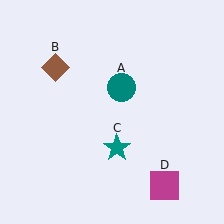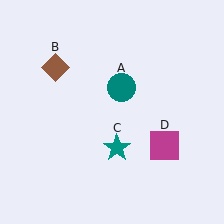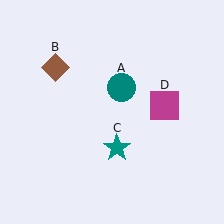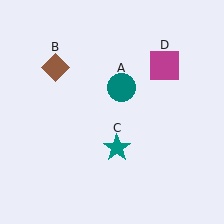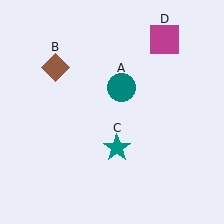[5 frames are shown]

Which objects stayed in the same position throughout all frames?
Teal circle (object A) and brown diamond (object B) and teal star (object C) remained stationary.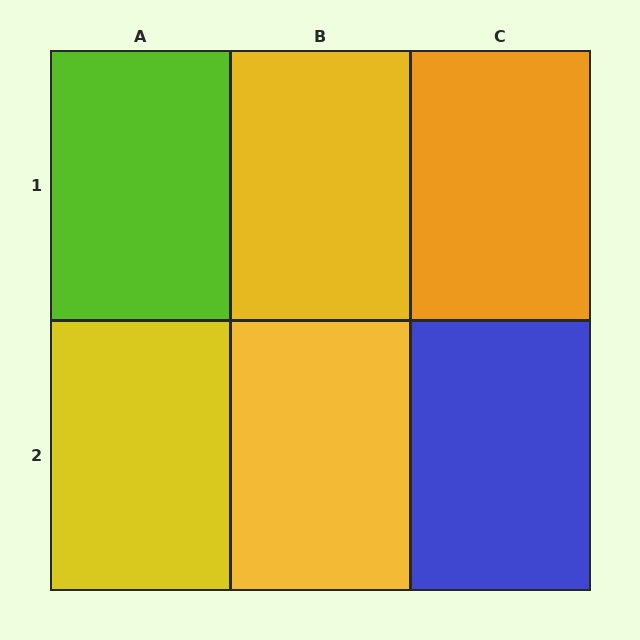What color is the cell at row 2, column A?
Yellow.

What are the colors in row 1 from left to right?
Lime, yellow, orange.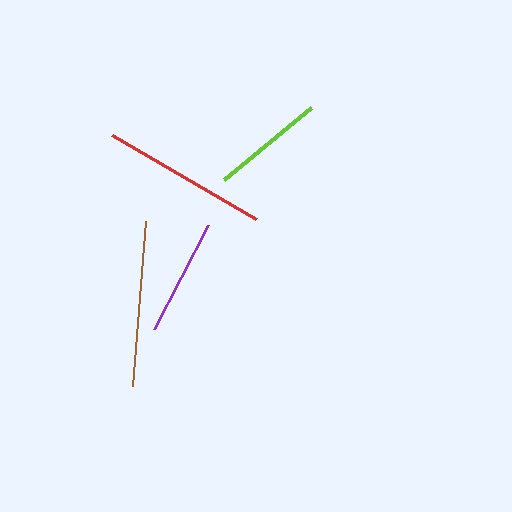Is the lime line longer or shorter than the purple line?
The purple line is longer than the lime line.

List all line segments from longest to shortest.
From longest to shortest: red, brown, purple, lime.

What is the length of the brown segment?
The brown segment is approximately 165 pixels long.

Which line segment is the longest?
The red line is the longest at approximately 167 pixels.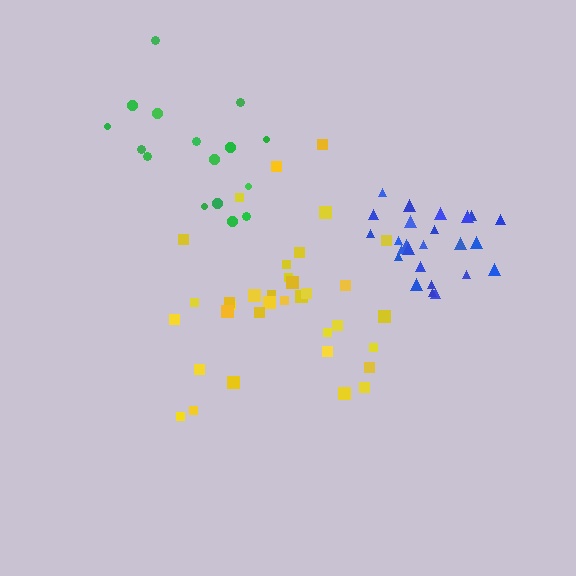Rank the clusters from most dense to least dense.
blue, yellow, green.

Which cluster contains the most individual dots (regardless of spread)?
Yellow (35).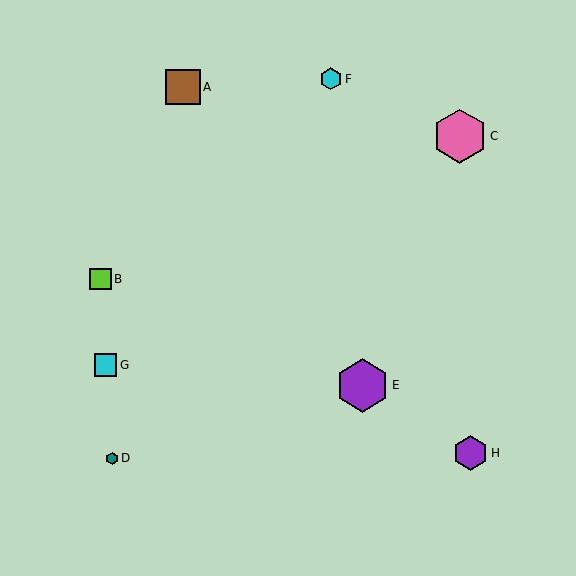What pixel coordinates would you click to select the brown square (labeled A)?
Click at (183, 87) to select the brown square A.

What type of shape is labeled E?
Shape E is a purple hexagon.